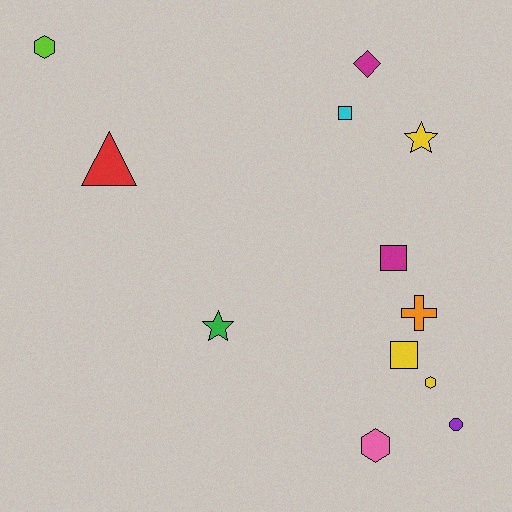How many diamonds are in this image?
There is 1 diamond.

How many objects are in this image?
There are 12 objects.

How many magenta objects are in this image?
There are 2 magenta objects.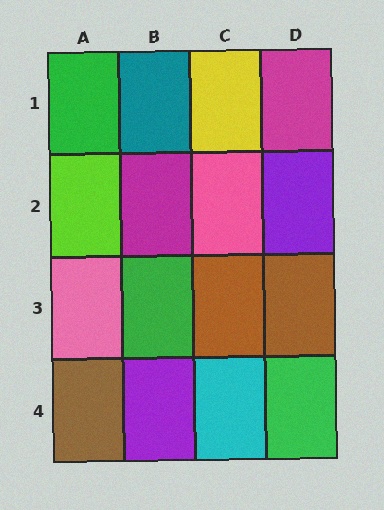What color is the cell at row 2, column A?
Lime.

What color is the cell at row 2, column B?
Magenta.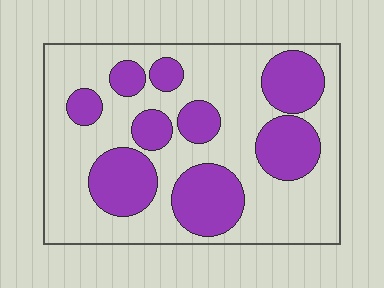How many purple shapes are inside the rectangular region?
9.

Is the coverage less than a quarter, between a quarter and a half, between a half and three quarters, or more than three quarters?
Between a quarter and a half.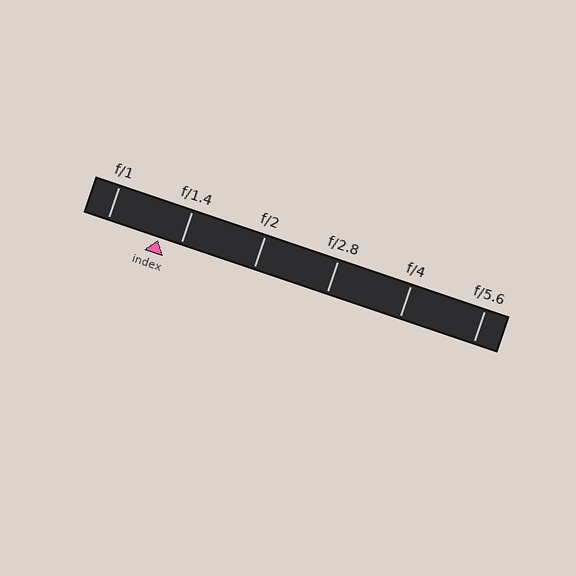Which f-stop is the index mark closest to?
The index mark is closest to f/1.4.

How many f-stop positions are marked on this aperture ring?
There are 6 f-stop positions marked.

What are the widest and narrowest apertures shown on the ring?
The widest aperture shown is f/1 and the narrowest is f/5.6.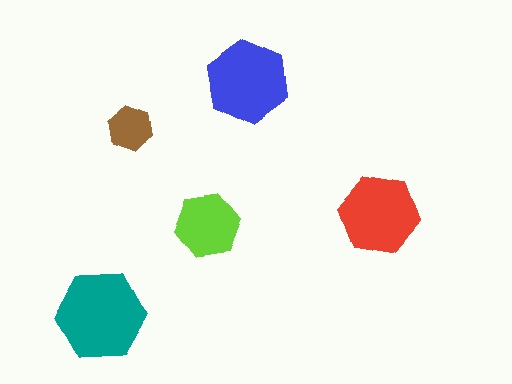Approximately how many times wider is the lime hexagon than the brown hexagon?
About 1.5 times wider.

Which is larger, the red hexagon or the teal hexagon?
The teal one.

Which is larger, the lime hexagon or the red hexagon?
The red one.